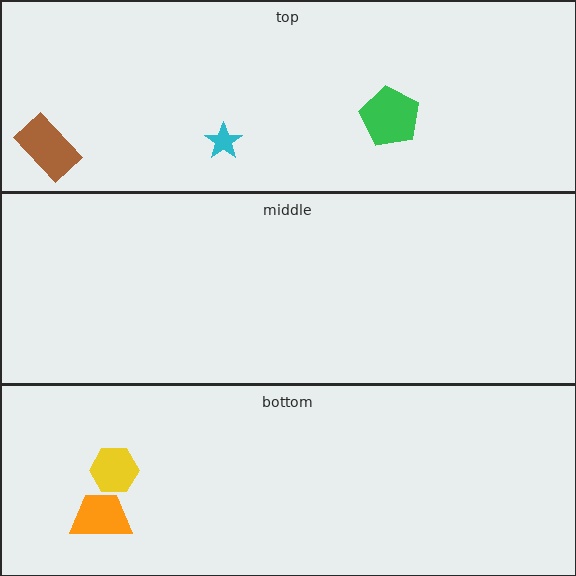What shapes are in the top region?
The cyan star, the green pentagon, the brown rectangle.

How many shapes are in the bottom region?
2.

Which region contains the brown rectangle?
The top region.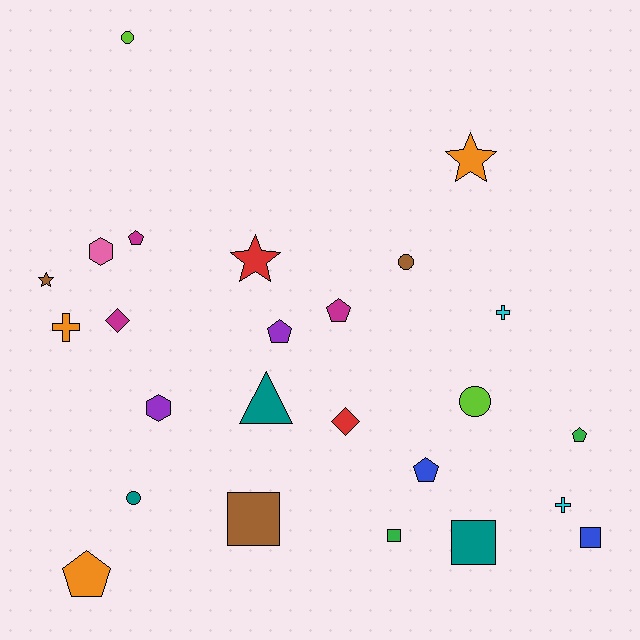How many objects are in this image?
There are 25 objects.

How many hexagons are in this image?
There are 2 hexagons.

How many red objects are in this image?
There are 2 red objects.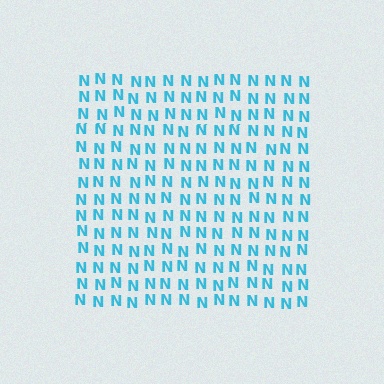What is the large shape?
The large shape is a square.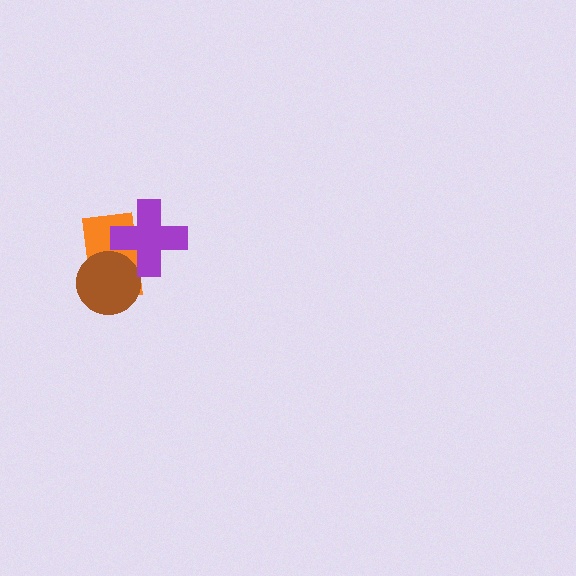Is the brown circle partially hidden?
Yes, it is partially covered by another shape.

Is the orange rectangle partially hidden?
Yes, it is partially covered by another shape.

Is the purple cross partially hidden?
No, no other shape covers it.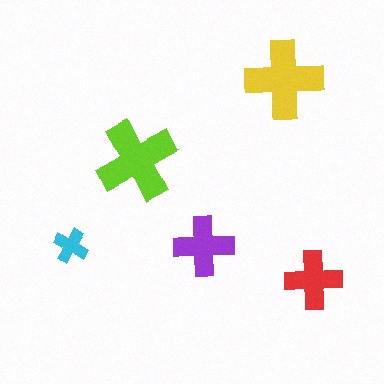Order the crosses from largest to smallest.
the lime one, the yellow one, the purple one, the red one, the cyan one.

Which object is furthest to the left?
The cyan cross is leftmost.